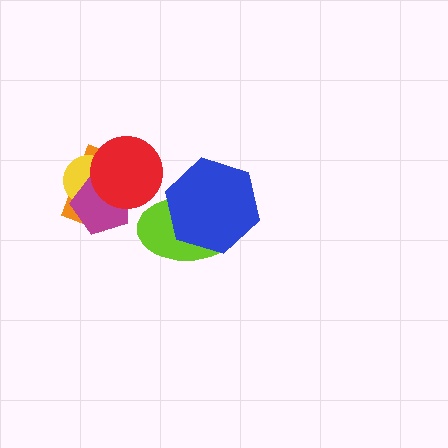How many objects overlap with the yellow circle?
3 objects overlap with the yellow circle.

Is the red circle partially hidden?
No, no other shape covers it.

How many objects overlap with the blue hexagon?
1 object overlaps with the blue hexagon.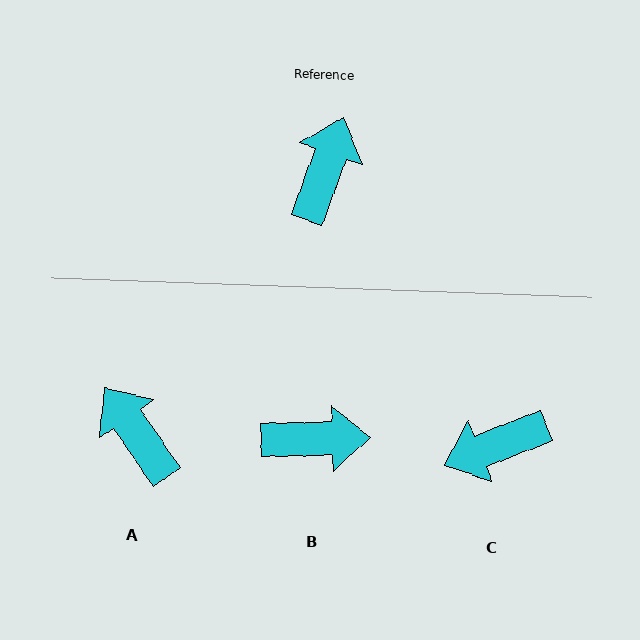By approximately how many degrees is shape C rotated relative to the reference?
Approximately 131 degrees counter-clockwise.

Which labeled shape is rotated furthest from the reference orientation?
C, about 131 degrees away.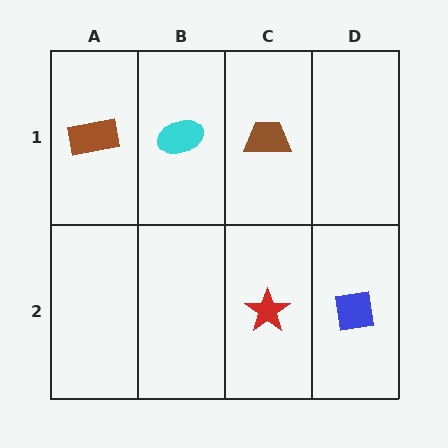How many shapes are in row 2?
2 shapes.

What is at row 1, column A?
A brown rectangle.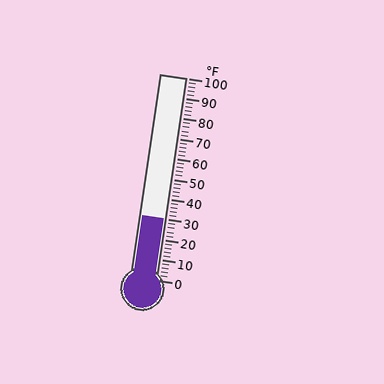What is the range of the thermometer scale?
The thermometer scale ranges from 0°F to 100°F.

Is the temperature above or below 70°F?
The temperature is below 70°F.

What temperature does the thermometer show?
The thermometer shows approximately 30°F.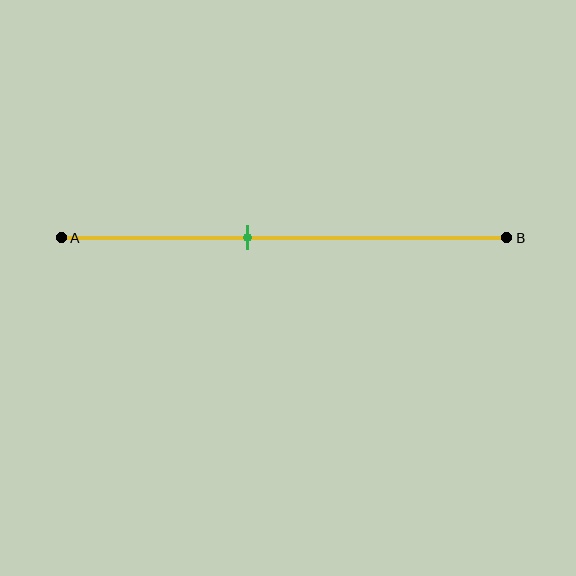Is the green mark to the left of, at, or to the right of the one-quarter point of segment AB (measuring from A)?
The green mark is to the right of the one-quarter point of segment AB.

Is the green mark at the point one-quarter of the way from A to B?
No, the mark is at about 40% from A, not at the 25% one-quarter point.